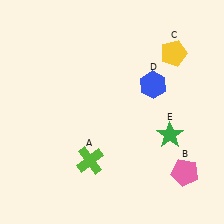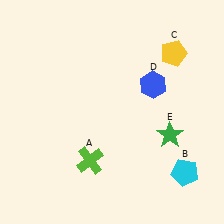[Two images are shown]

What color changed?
The pentagon (B) changed from pink in Image 1 to cyan in Image 2.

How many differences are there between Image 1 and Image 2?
There is 1 difference between the two images.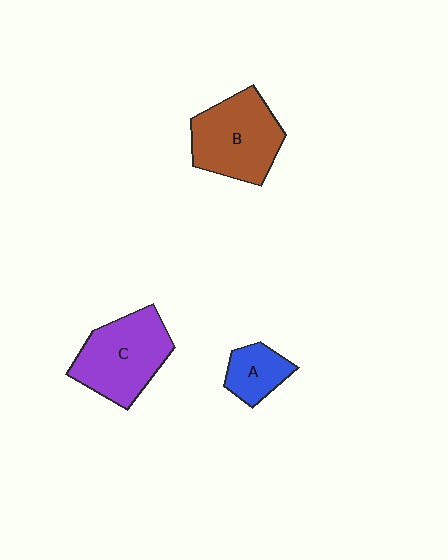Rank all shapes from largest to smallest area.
From largest to smallest: C (purple), B (brown), A (blue).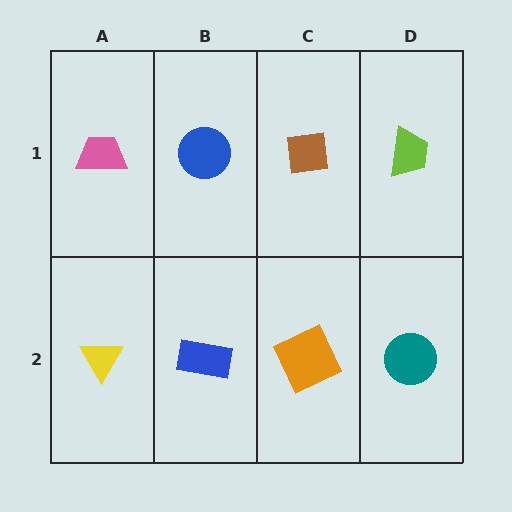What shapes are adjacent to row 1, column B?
A blue rectangle (row 2, column B), a pink trapezoid (row 1, column A), a brown square (row 1, column C).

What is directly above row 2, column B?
A blue circle.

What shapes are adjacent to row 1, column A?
A yellow triangle (row 2, column A), a blue circle (row 1, column B).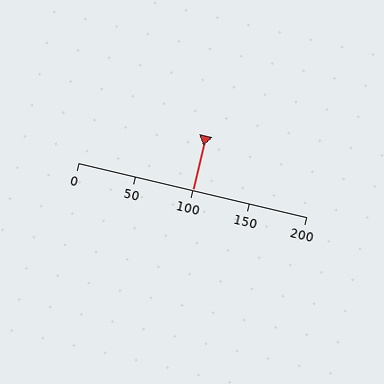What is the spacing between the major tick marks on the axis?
The major ticks are spaced 50 apart.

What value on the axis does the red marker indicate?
The marker indicates approximately 100.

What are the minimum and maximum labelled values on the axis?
The axis runs from 0 to 200.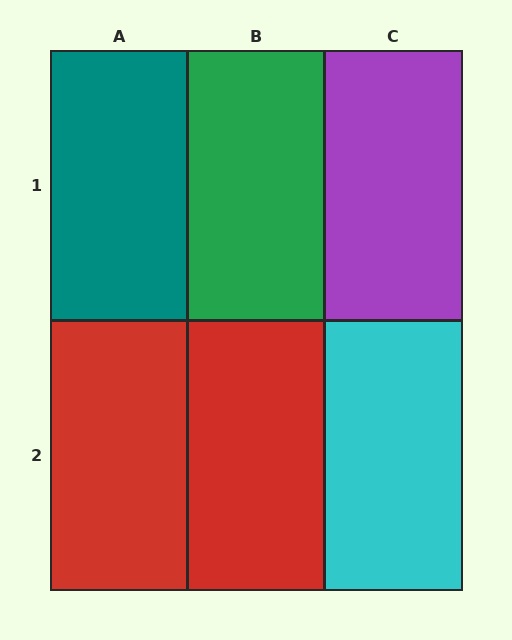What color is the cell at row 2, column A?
Red.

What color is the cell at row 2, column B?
Red.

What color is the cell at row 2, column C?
Cyan.